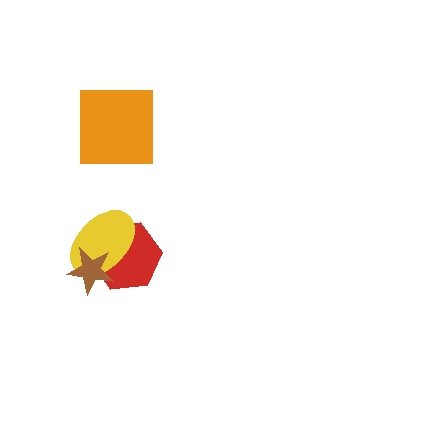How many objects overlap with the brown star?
2 objects overlap with the brown star.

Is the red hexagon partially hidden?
Yes, it is partially covered by another shape.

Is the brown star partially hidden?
No, no other shape covers it.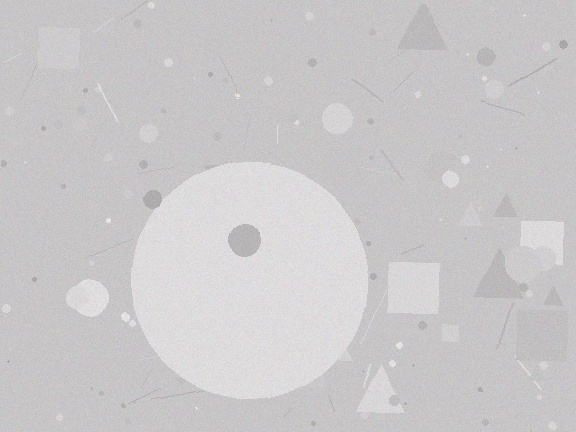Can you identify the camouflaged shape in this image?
The camouflaged shape is a circle.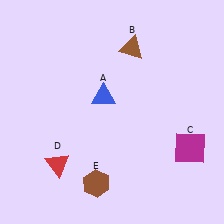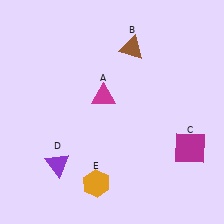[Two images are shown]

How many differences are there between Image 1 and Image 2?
There are 3 differences between the two images.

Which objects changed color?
A changed from blue to magenta. D changed from red to purple. E changed from brown to orange.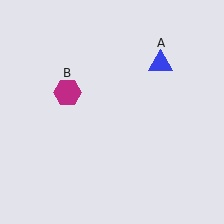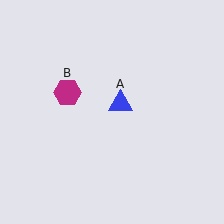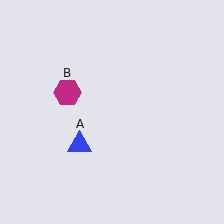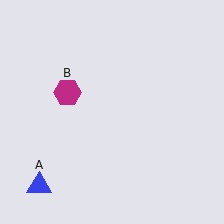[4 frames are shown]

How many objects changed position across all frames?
1 object changed position: blue triangle (object A).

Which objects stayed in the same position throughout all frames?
Magenta hexagon (object B) remained stationary.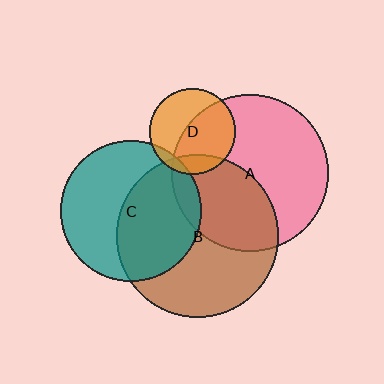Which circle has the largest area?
Circle B (brown).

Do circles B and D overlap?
Yes.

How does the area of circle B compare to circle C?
Approximately 1.3 times.